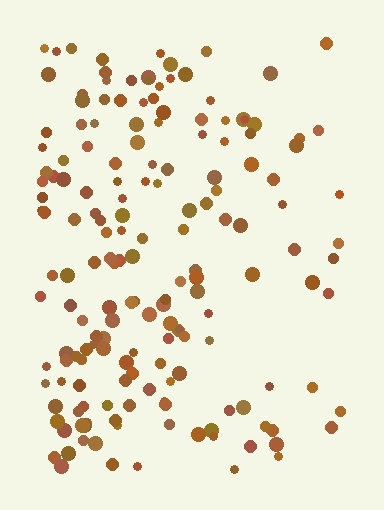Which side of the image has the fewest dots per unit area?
The right.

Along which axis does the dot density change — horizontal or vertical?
Horizontal.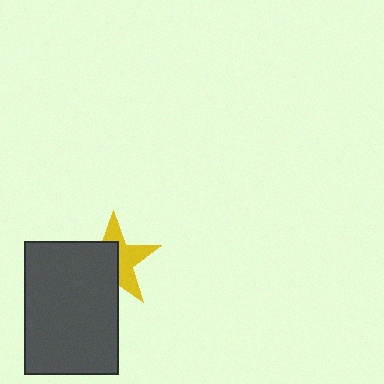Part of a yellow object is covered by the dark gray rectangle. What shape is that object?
It is a star.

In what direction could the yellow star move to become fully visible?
The yellow star could move toward the upper-right. That would shift it out from behind the dark gray rectangle entirely.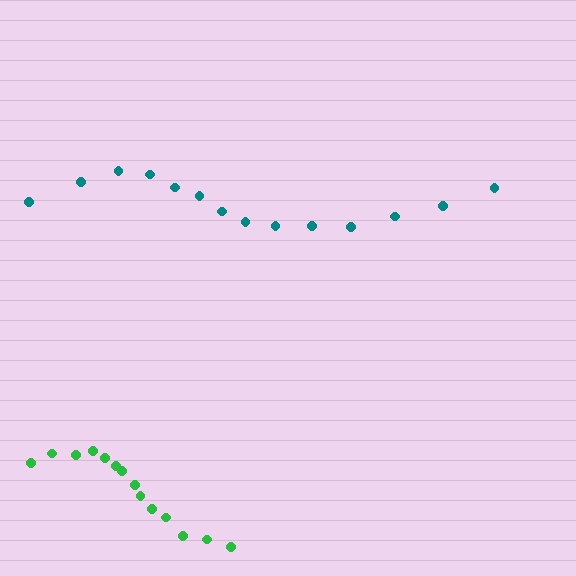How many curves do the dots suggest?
There are 2 distinct paths.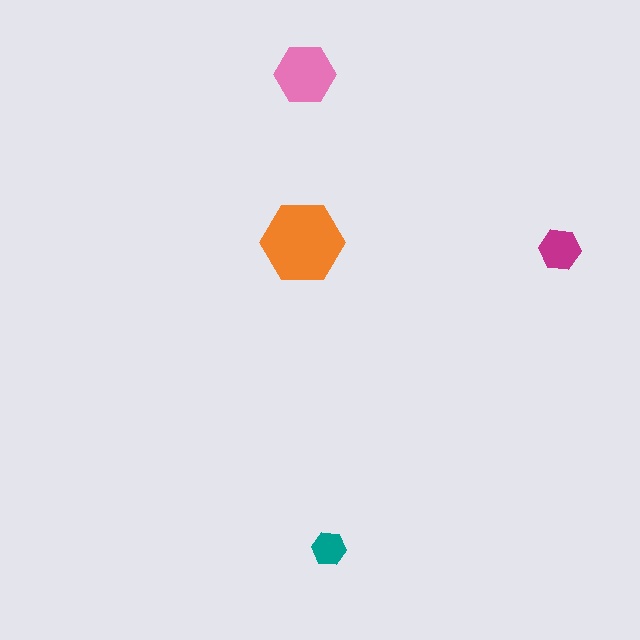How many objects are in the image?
There are 4 objects in the image.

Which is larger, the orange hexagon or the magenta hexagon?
The orange one.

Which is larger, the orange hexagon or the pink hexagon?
The orange one.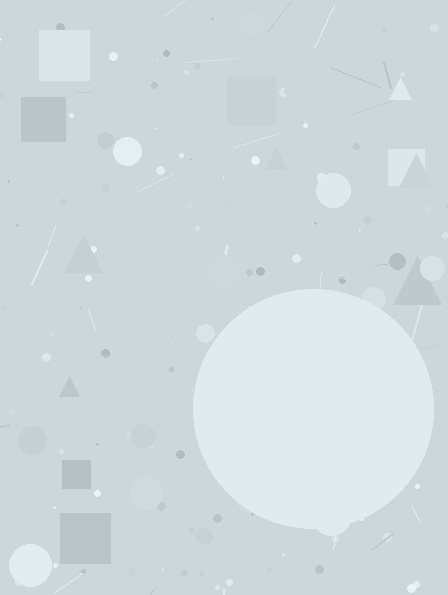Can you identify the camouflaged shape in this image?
The camouflaged shape is a circle.